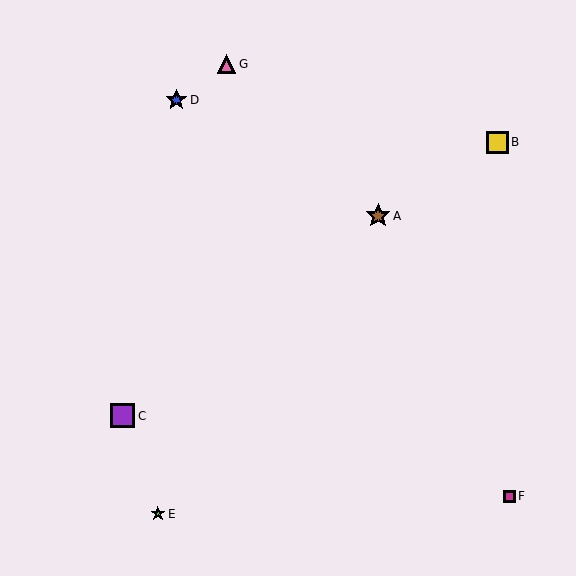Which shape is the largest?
The brown star (labeled A) is the largest.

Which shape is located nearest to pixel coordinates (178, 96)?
The blue star (labeled D) at (176, 100) is nearest to that location.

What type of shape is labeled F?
Shape F is a magenta square.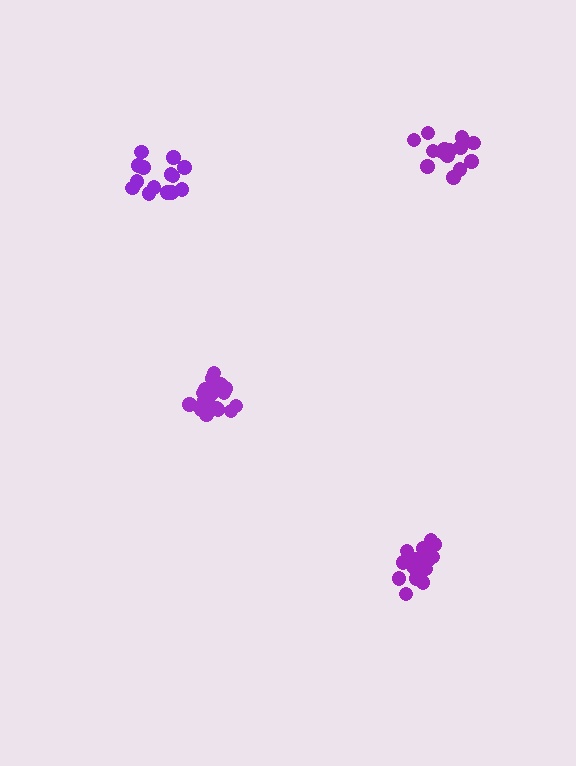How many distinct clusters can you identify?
There are 4 distinct clusters.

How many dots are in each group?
Group 1: 15 dots, Group 2: 14 dots, Group 3: 18 dots, Group 4: 16 dots (63 total).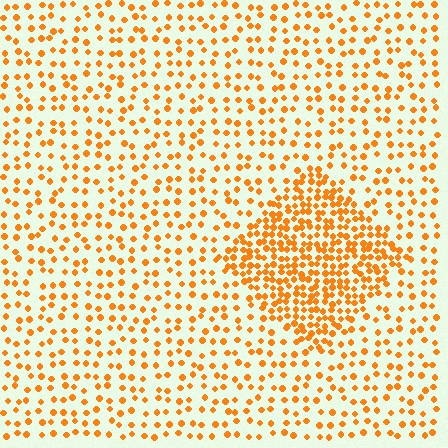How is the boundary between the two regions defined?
The boundary is defined by a change in element density (approximately 2.4x ratio). All elements are the same color, size, and shape.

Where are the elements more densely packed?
The elements are more densely packed inside the diamond boundary.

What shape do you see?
I see a diamond.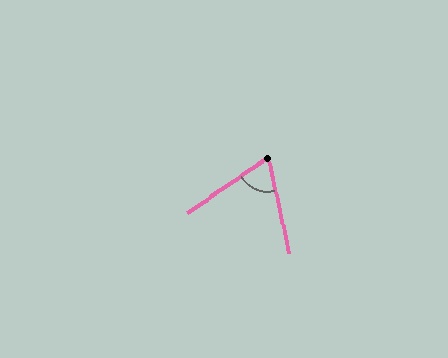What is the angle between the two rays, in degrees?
Approximately 67 degrees.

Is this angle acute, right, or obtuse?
It is acute.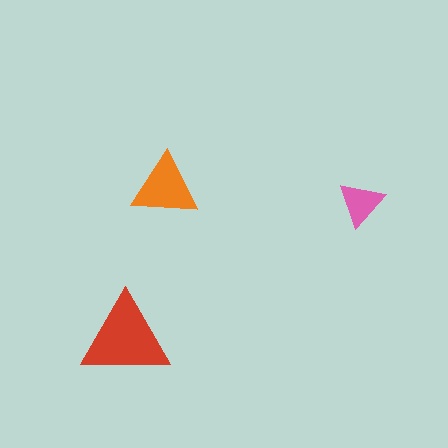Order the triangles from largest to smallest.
the red one, the orange one, the pink one.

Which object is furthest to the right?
The pink triangle is rightmost.